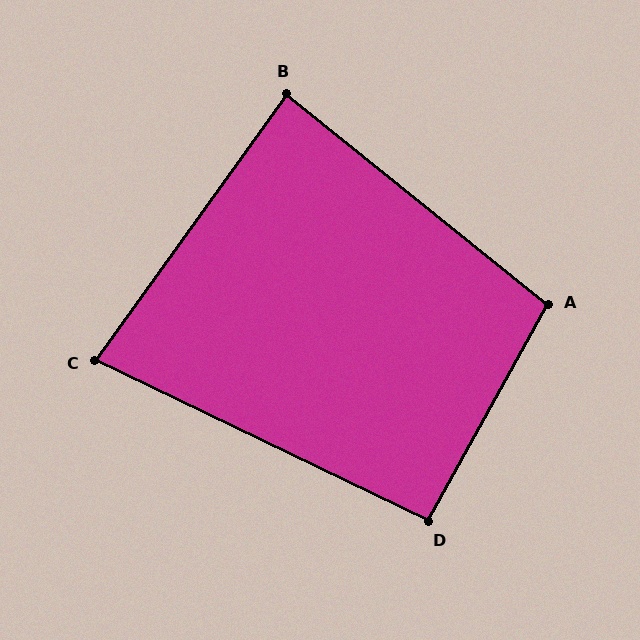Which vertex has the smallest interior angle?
C, at approximately 80 degrees.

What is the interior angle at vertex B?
Approximately 87 degrees (approximately right).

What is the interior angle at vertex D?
Approximately 93 degrees (approximately right).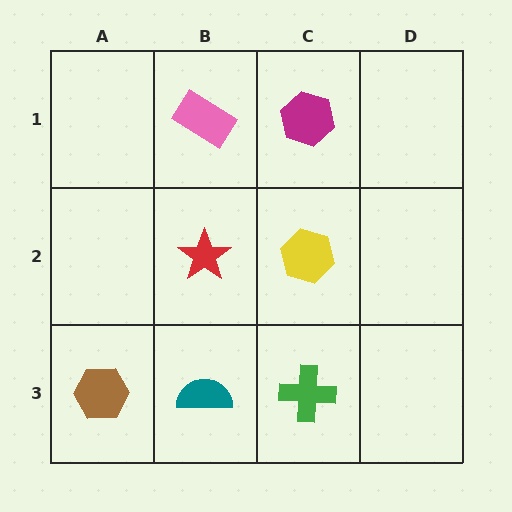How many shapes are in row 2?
2 shapes.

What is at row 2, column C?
A yellow hexagon.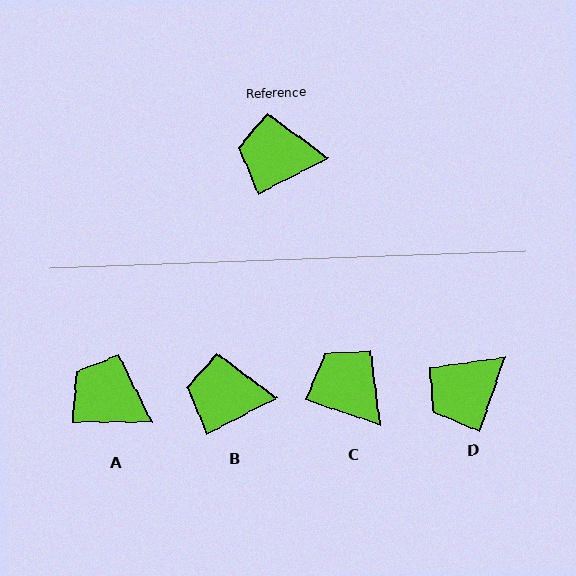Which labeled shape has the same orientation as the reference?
B.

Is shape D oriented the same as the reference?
No, it is off by about 44 degrees.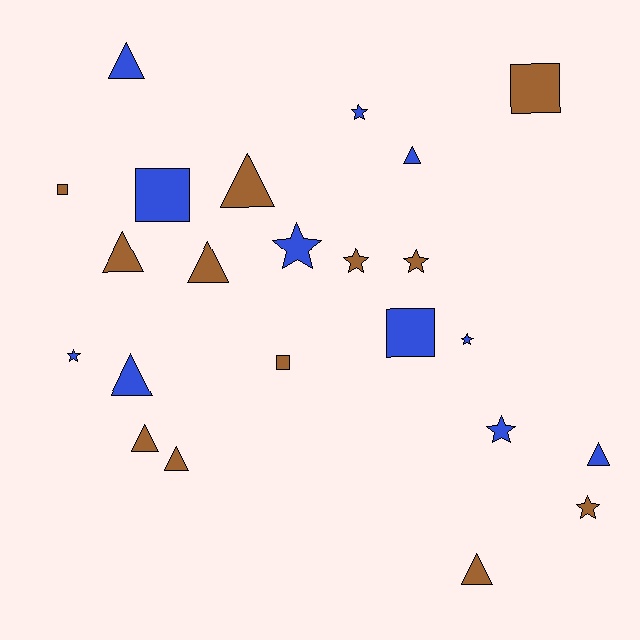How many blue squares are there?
There are 2 blue squares.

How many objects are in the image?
There are 23 objects.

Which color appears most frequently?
Brown, with 12 objects.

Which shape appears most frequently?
Triangle, with 10 objects.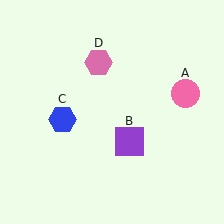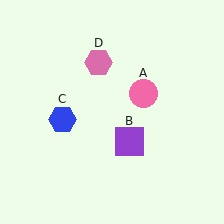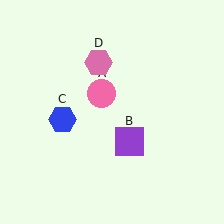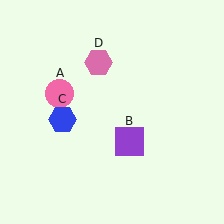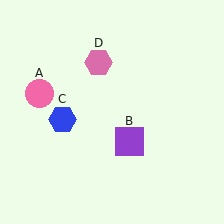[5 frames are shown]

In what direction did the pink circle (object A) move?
The pink circle (object A) moved left.